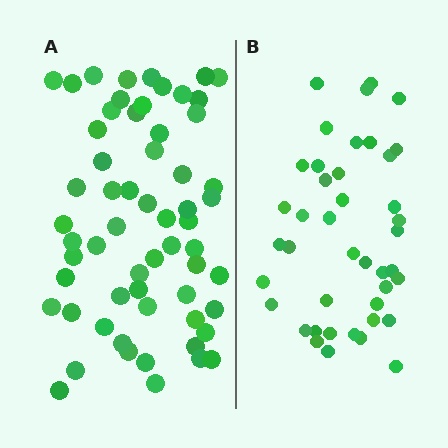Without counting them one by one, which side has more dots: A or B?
Region A (the left region) has more dots.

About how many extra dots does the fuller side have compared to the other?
Region A has approximately 20 more dots than region B.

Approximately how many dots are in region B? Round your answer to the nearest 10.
About 40 dots. (The exact count is 42, which rounds to 40.)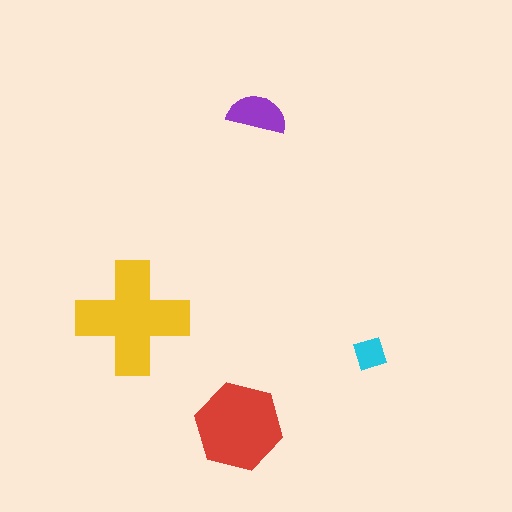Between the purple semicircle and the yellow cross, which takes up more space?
The yellow cross.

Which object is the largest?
The yellow cross.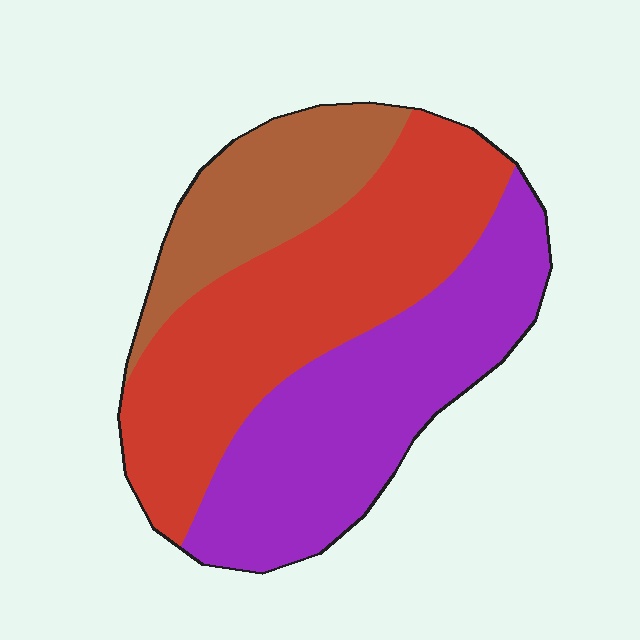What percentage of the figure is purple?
Purple takes up about three eighths (3/8) of the figure.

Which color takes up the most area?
Red, at roughly 40%.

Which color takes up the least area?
Brown, at roughly 20%.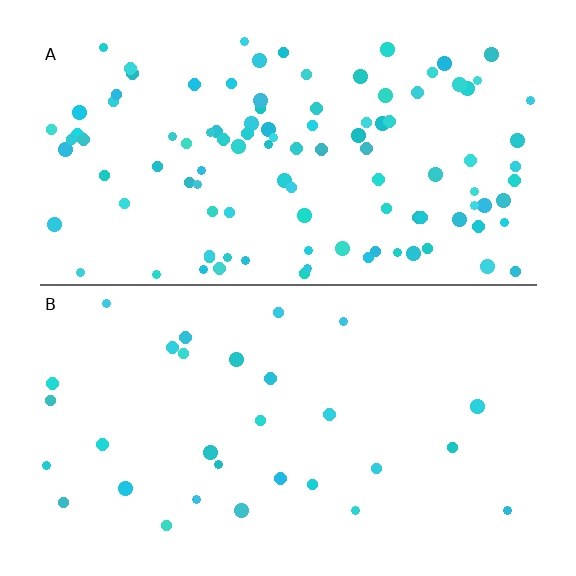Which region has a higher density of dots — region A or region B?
A (the top).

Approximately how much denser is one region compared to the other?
Approximately 3.6× — region A over region B.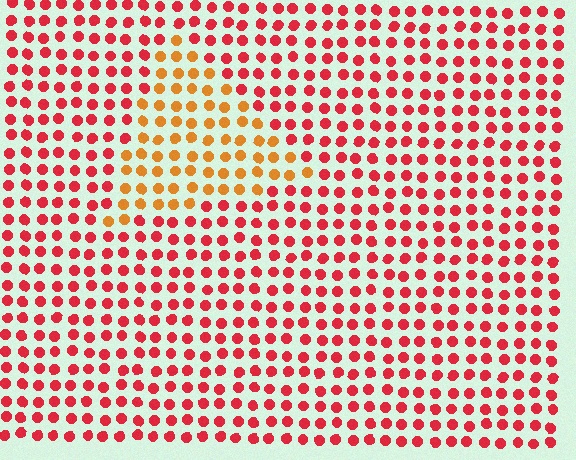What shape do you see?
I see a triangle.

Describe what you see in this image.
The image is filled with small red elements in a uniform arrangement. A triangle-shaped region is visible where the elements are tinted to a slightly different hue, forming a subtle color boundary.